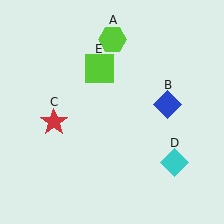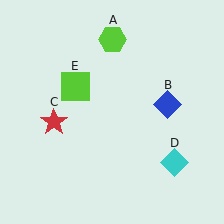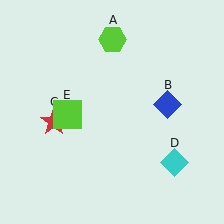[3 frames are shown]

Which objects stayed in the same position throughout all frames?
Lime hexagon (object A) and blue diamond (object B) and red star (object C) and cyan diamond (object D) remained stationary.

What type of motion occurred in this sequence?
The lime square (object E) rotated counterclockwise around the center of the scene.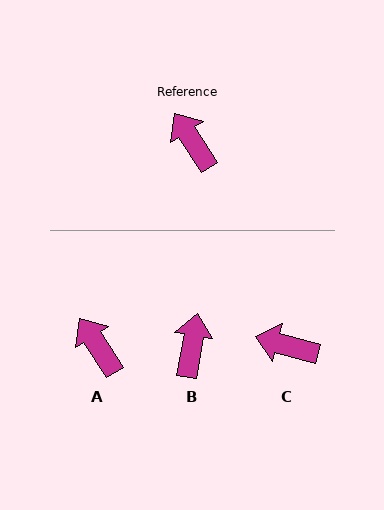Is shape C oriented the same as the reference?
No, it is off by about 42 degrees.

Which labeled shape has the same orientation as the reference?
A.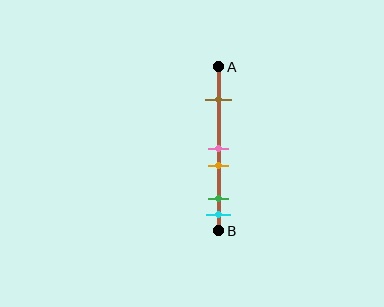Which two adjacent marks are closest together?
The pink and orange marks are the closest adjacent pair.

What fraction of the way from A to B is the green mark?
The green mark is approximately 80% (0.8) of the way from A to B.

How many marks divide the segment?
There are 5 marks dividing the segment.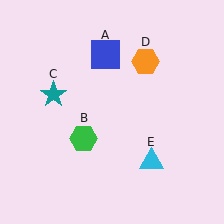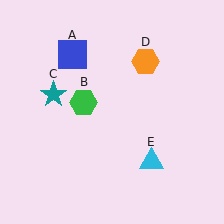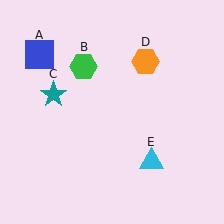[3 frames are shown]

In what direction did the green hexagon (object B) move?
The green hexagon (object B) moved up.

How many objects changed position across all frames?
2 objects changed position: blue square (object A), green hexagon (object B).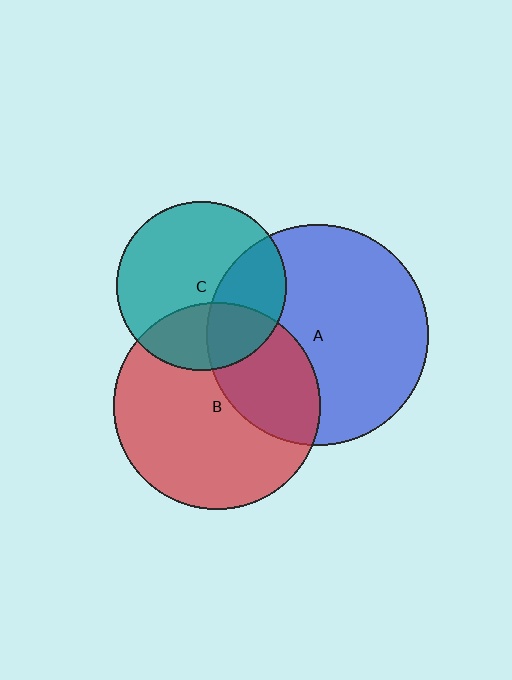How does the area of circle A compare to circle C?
Approximately 1.7 times.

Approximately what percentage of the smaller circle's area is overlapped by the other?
Approximately 30%.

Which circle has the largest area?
Circle A (blue).